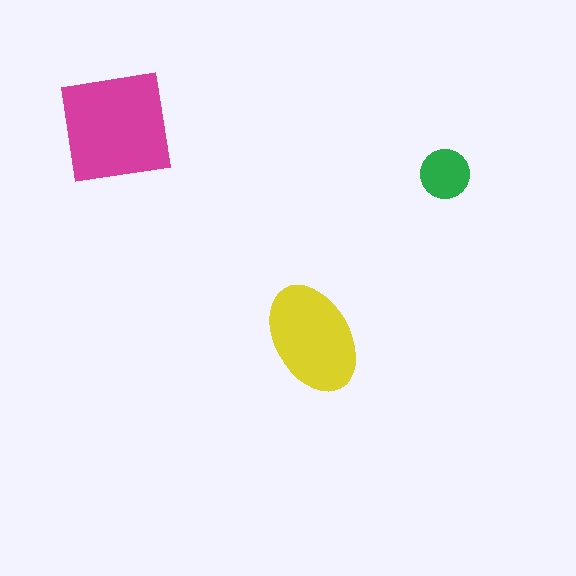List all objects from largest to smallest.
The magenta square, the yellow ellipse, the green circle.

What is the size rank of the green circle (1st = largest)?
3rd.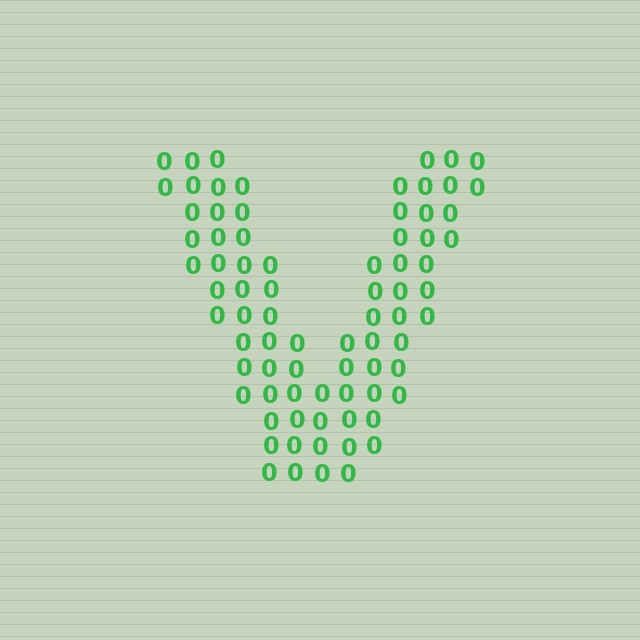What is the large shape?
The large shape is the letter V.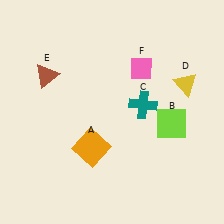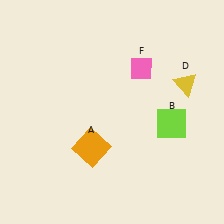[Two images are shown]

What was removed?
The teal cross (C), the brown triangle (E) were removed in Image 2.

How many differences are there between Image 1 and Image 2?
There are 2 differences between the two images.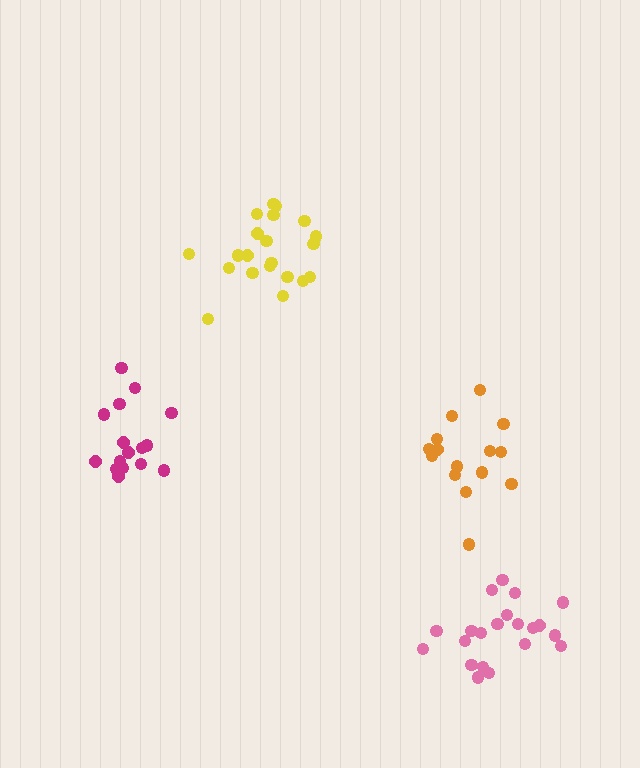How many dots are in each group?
Group 1: 21 dots, Group 2: 16 dots, Group 3: 15 dots, Group 4: 21 dots (73 total).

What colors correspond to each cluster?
The clusters are colored: yellow, magenta, orange, pink.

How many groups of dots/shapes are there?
There are 4 groups.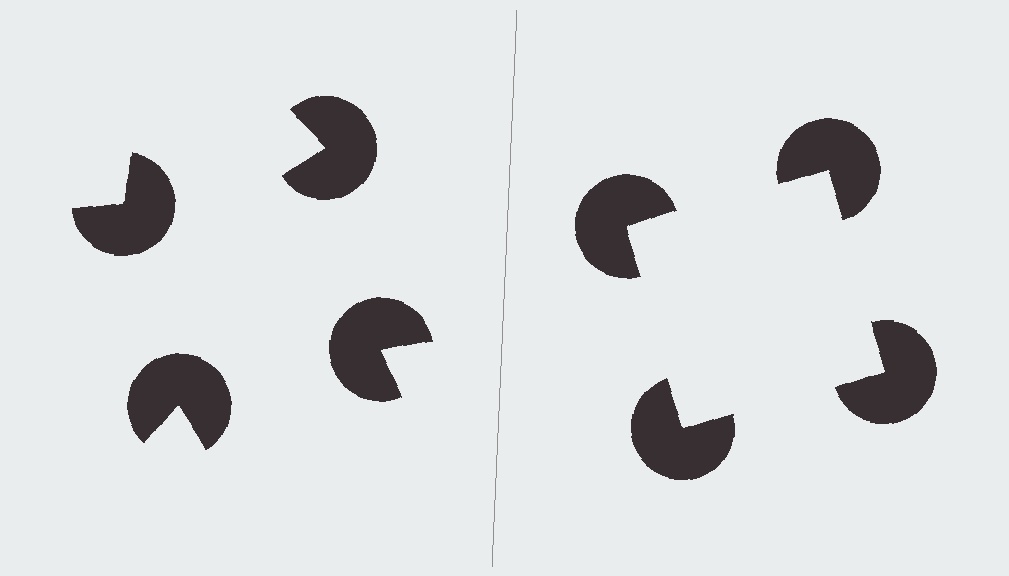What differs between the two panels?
The pac-man discs are positioned identically on both sides; only the wedge orientations differ. On the right they align to a square; on the left they are misaligned.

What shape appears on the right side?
An illusory square.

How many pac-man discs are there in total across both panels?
8 — 4 on each side.